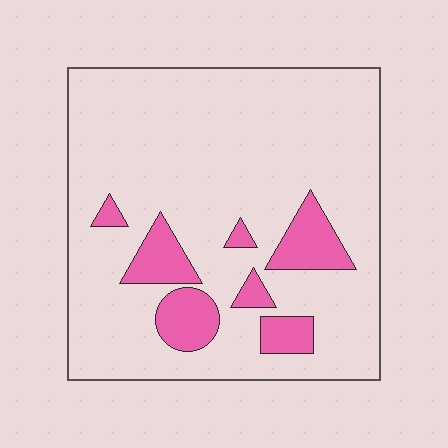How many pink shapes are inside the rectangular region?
7.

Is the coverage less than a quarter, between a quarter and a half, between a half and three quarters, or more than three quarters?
Less than a quarter.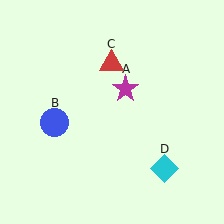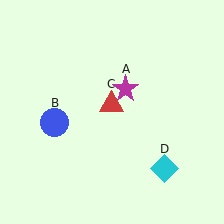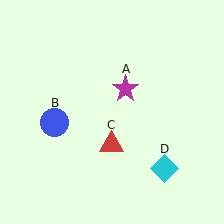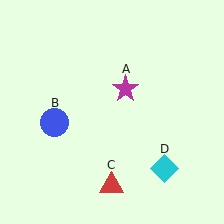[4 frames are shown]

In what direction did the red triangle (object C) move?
The red triangle (object C) moved down.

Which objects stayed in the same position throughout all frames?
Magenta star (object A) and blue circle (object B) and cyan diamond (object D) remained stationary.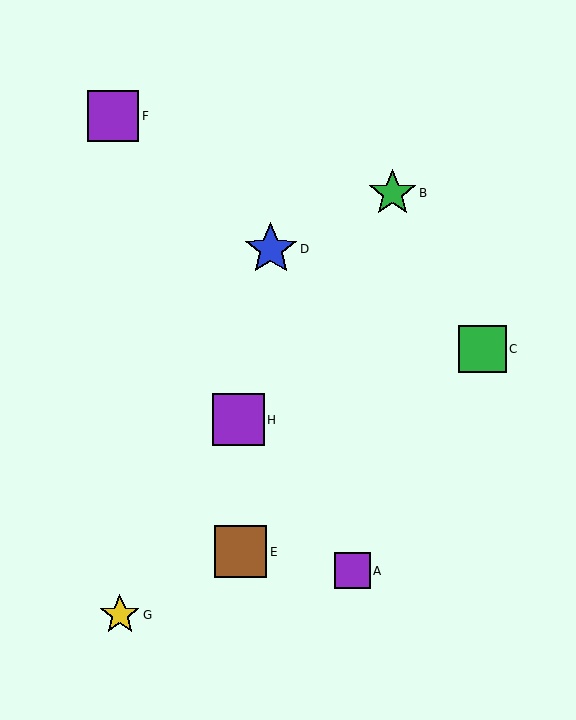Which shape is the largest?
The blue star (labeled D) is the largest.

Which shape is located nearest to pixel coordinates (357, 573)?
The purple square (labeled A) at (352, 571) is nearest to that location.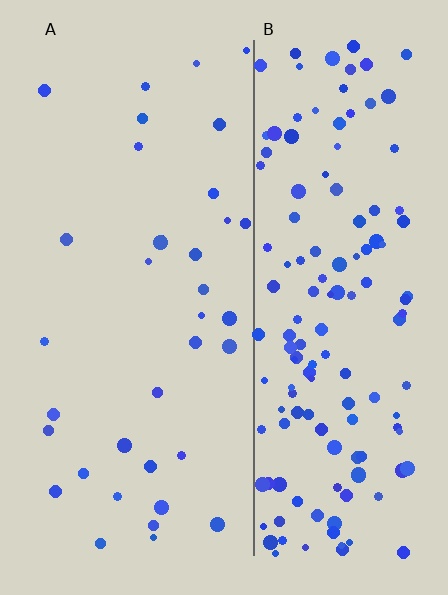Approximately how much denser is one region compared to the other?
Approximately 4.2× — region B over region A.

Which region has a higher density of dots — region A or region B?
B (the right).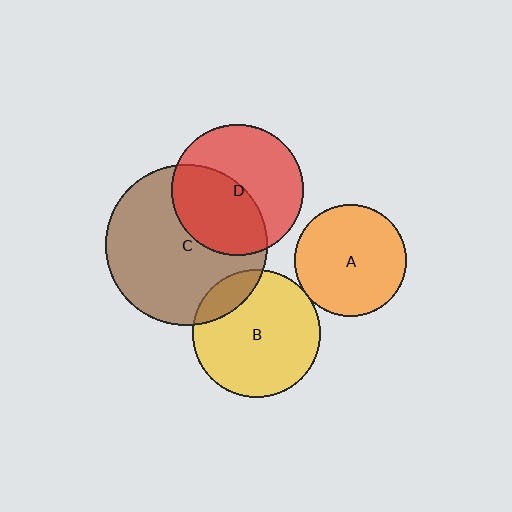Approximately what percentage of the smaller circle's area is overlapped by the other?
Approximately 45%.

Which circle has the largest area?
Circle C (brown).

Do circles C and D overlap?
Yes.